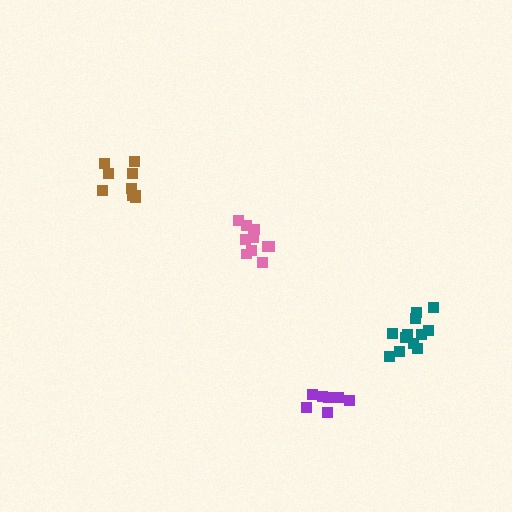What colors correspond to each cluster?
The clusters are colored: pink, purple, brown, teal.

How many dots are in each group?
Group 1: 11 dots, Group 2: 7 dots, Group 3: 9 dots, Group 4: 12 dots (39 total).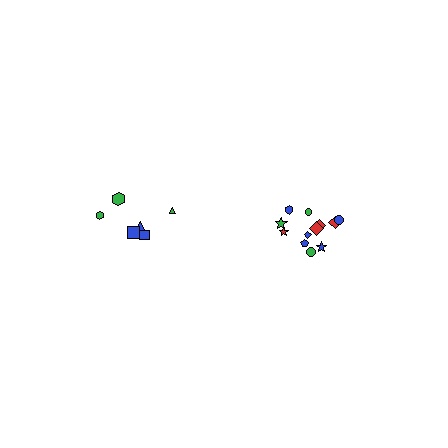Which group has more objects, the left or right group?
The right group.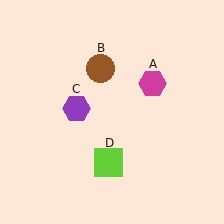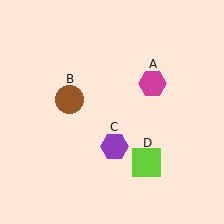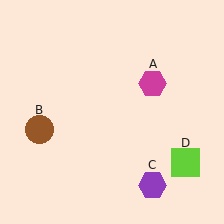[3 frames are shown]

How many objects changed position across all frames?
3 objects changed position: brown circle (object B), purple hexagon (object C), lime square (object D).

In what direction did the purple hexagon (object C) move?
The purple hexagon (object C) moved down and to the right.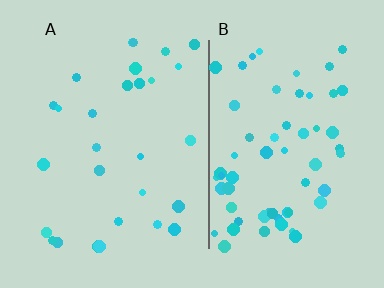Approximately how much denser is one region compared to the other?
Approximately 2.3× — region B over region A.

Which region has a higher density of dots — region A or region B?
B (the right).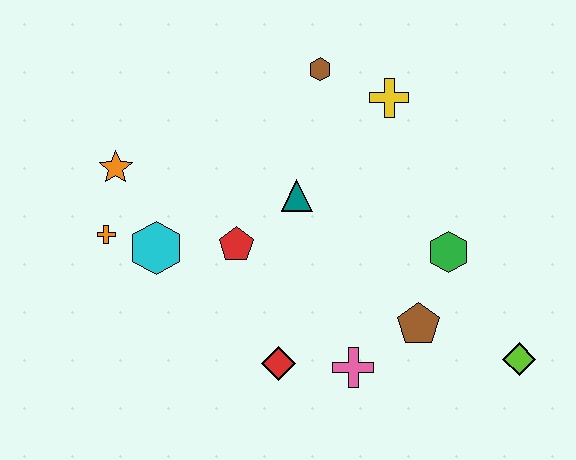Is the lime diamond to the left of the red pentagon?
No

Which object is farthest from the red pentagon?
The lime diamond is farthest from the red pentagon.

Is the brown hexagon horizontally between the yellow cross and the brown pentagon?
No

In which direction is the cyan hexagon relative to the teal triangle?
The cyan hexagon is to the left of the teal triangle.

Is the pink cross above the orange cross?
No